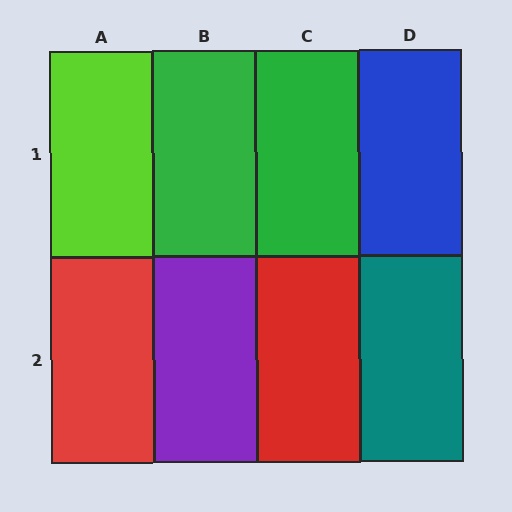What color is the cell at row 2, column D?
Teal.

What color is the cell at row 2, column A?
Red.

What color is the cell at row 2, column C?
Red.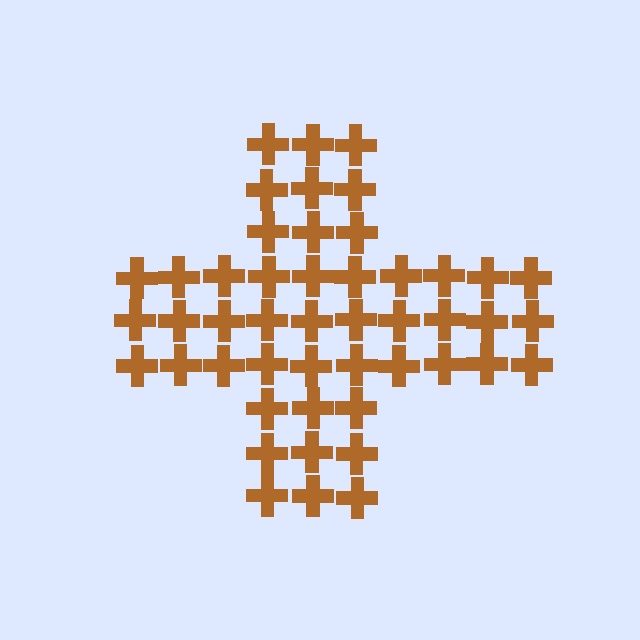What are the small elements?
The small elements are crosses.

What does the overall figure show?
The overall figure shows a cross.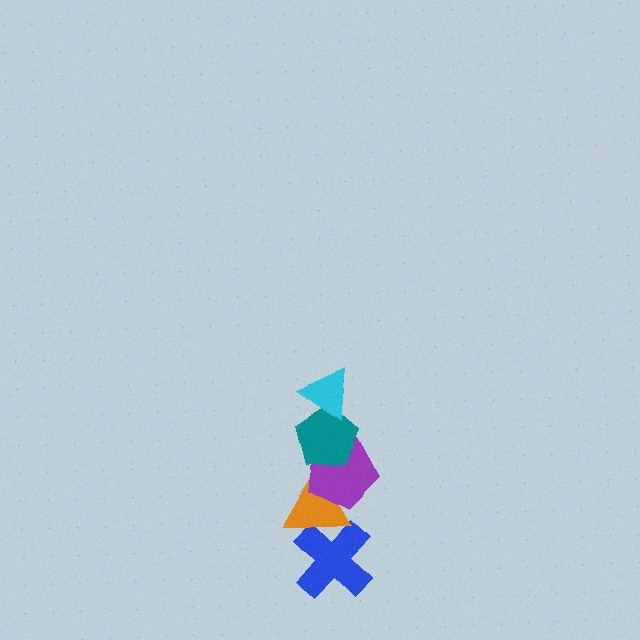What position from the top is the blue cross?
The blue cross is 5th from the top.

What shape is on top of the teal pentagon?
The cyan triangle is on top of the teal pentagon.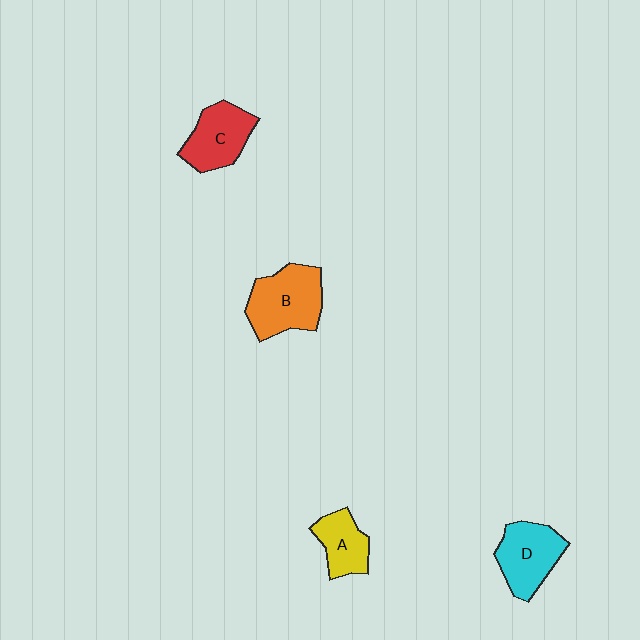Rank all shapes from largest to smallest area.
From largest to smallest: B (orange), D (cyan), C (red), A (yellow).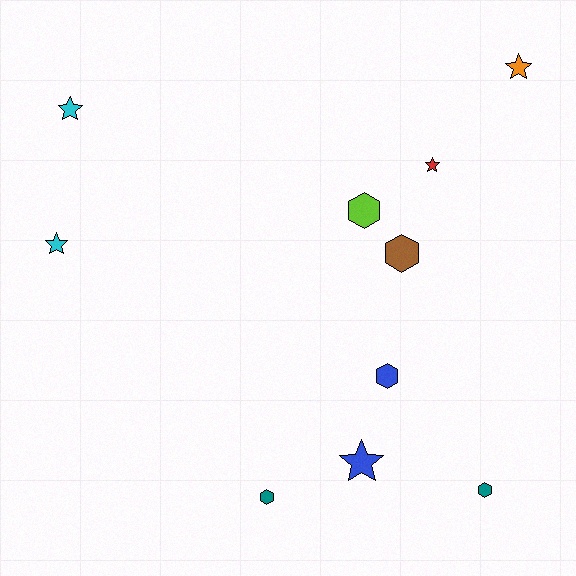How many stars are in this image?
There are 5 stars.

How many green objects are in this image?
There are no green objects.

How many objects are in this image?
There are 10 objects.